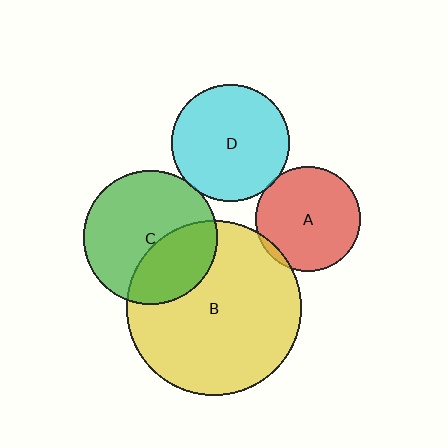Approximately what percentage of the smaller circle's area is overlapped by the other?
Approximately 35%.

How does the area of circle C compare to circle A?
Approximately 1.6 times.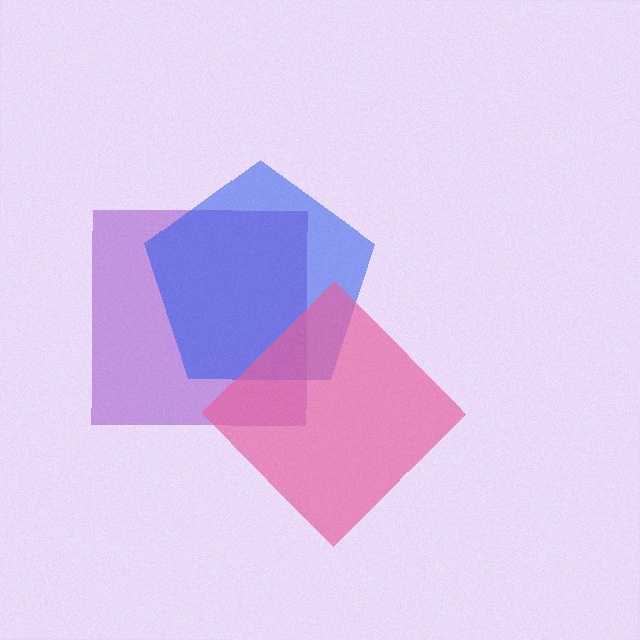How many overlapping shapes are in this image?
There are 3 overlapping shapes in the image.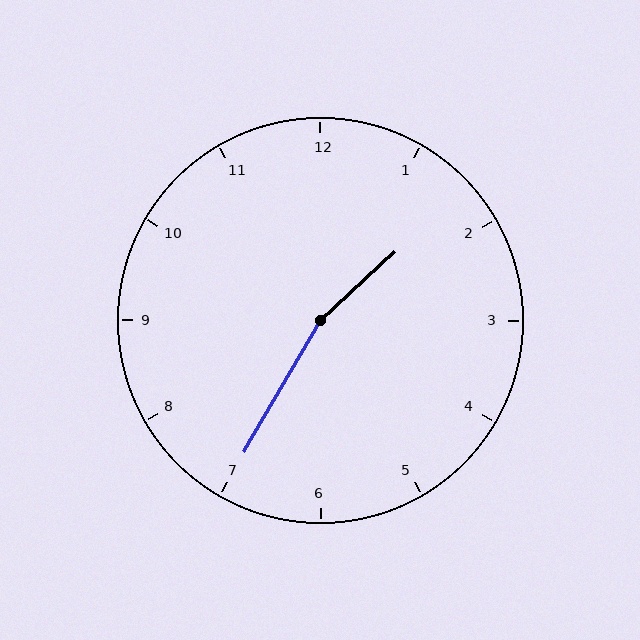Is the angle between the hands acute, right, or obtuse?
It is obtuse.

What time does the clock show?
1:35.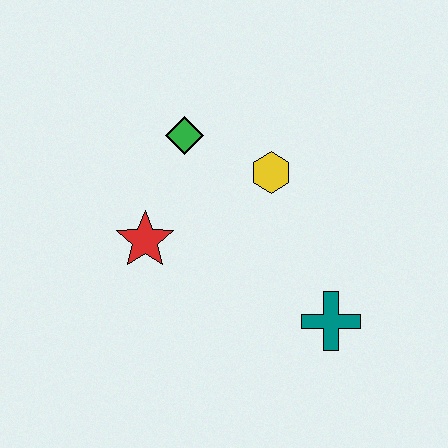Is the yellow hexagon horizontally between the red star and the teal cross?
Yes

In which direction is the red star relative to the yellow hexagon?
The red star is to the left of the yellow hexagon.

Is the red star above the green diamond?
No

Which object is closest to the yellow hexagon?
The green diamond is closest to the yellow hexagon.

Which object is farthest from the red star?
The teal cross is farthest from the red star.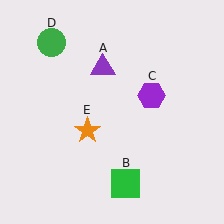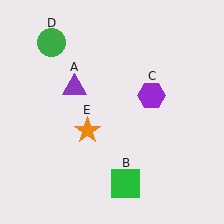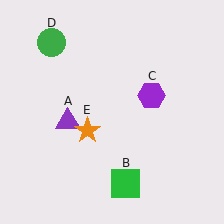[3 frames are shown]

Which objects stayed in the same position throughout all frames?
Green square (object B) and purple hexagon (object C) and green circle (object D) and orange star (object E) remained stationary.